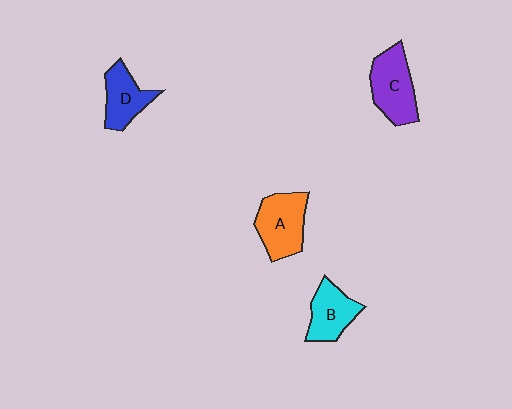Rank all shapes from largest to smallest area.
From largest to smallest: C (purple), A (orange), B (cyan), D (blue).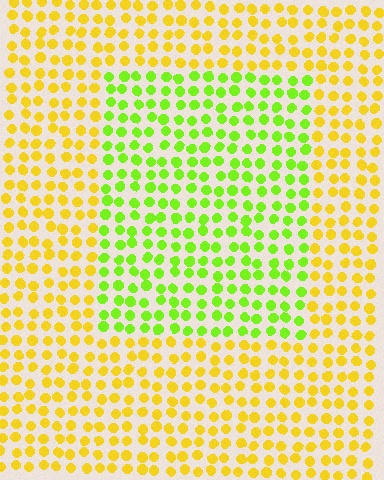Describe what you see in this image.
The image is filled with small yellow elements in a uniform arrangement. A rectangle-shaped region is visible where the elements are tinted to a slightly different hue, forming a subtle color boundary.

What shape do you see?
I see a rectangle.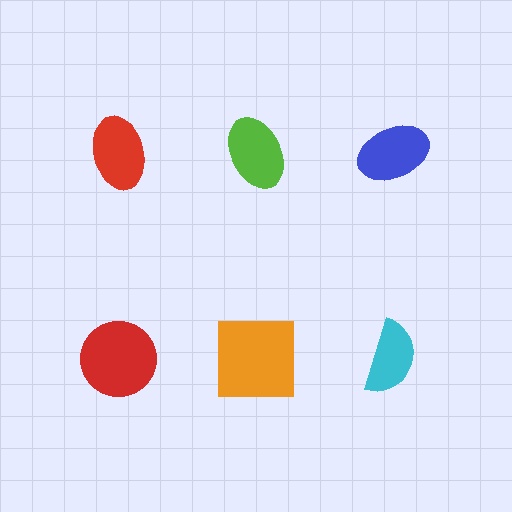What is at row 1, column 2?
A lime ellipse.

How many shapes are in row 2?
3 shapes.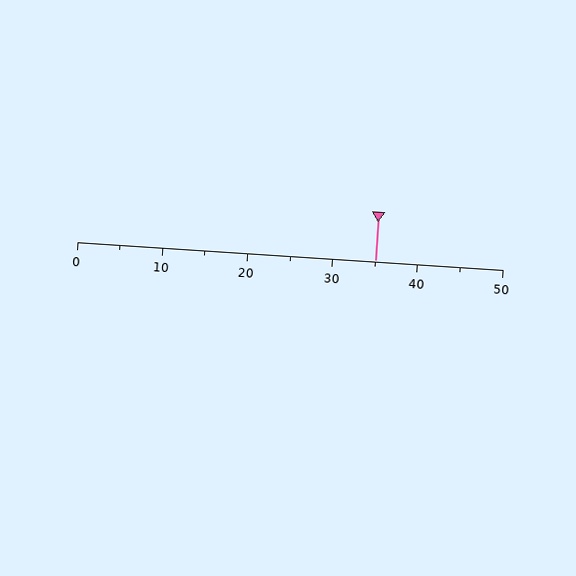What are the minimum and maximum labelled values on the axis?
The axis runs from 0 to 50.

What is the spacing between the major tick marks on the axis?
The major ticks are spaced 10 apart.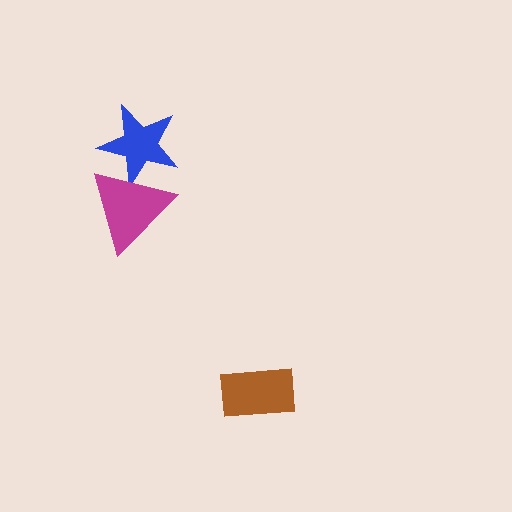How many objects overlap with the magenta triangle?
1 object overlaps with the magenta triangle.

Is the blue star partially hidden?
Yes, it is partially covered by another shape.